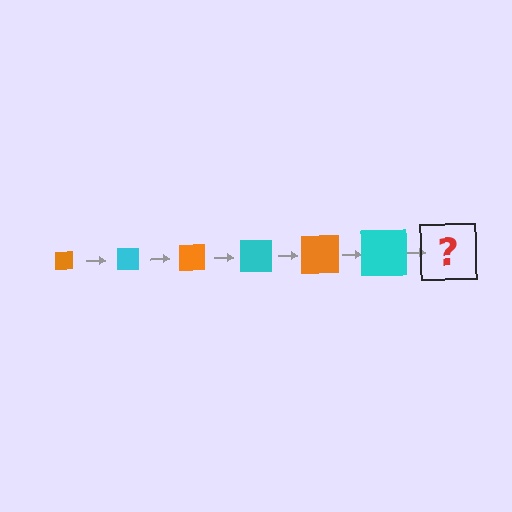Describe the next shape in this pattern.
It should be an orange square, larger than the previous one.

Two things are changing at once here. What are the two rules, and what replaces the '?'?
The two rules are that the square grows larger each step and the color cycles through orange and cyan. The '?' should be an orange square, larger than the previous one.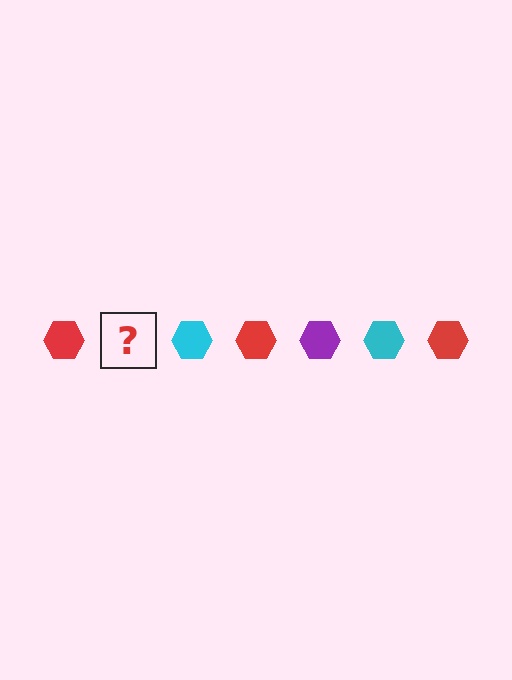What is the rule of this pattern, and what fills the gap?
The rule is that the pattern cycles through red, purple, cyan hexagons. The gap should be filled with a purple hexagon.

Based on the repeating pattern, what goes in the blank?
The blank should be a purple hexagon.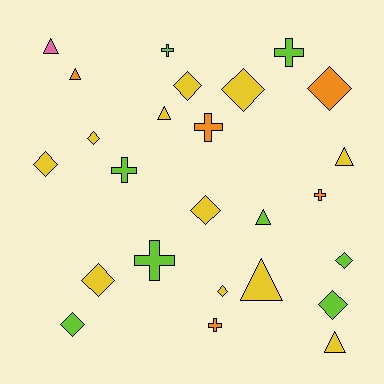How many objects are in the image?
There are 25 objects.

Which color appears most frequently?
Yellow, with 11 objects.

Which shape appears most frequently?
Diamond, with 11 objects.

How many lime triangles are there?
There is 1 lime triangle.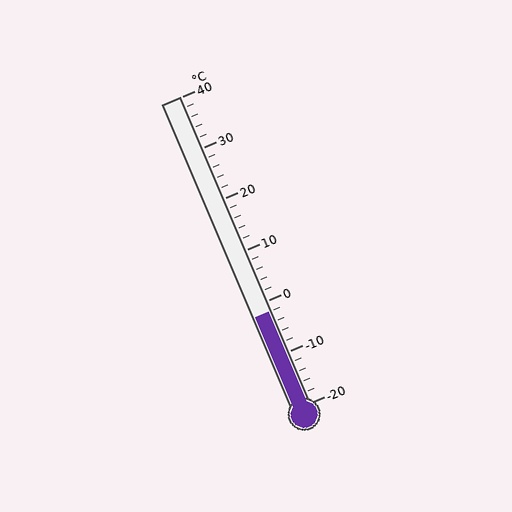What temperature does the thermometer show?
The thermometer shows approximately -2°C.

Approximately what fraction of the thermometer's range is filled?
The thermometer is filled to approximately 30% of its range.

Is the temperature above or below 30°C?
The temperature is below 30°C.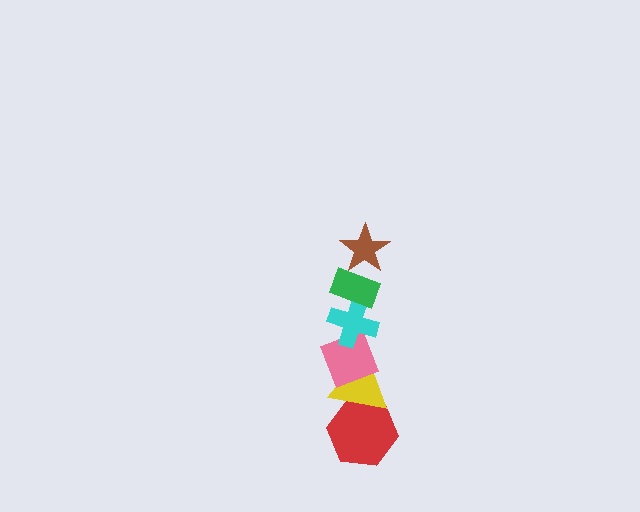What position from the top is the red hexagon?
The red hexagon is 6th from the top.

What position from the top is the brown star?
The brown star is 1st from the top.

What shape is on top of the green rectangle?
The brown star is on top of the green rectangle.